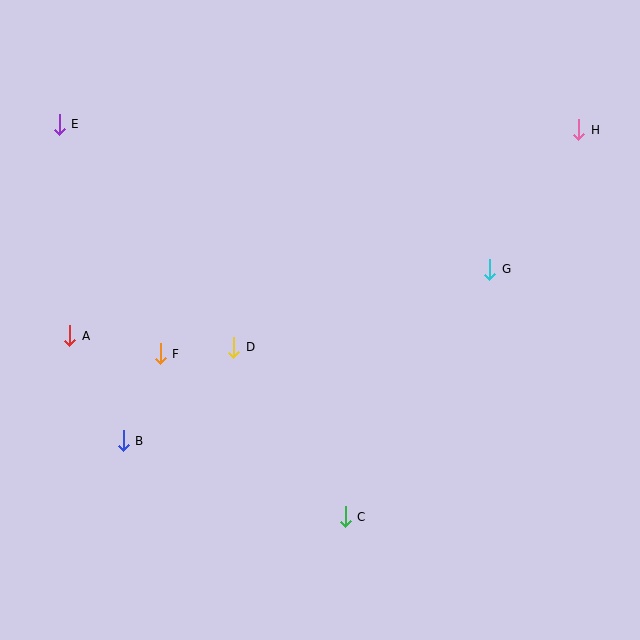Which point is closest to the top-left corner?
Point E is closest to the top-left corner.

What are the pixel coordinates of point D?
Point D is at (234, 347).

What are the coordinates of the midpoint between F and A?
The midpoint between F and A is at (115, 345).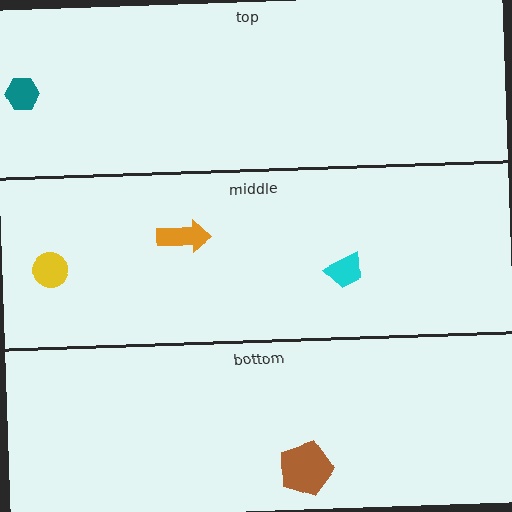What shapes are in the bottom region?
The brown pentagon.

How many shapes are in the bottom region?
1.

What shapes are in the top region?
The teal hexagon.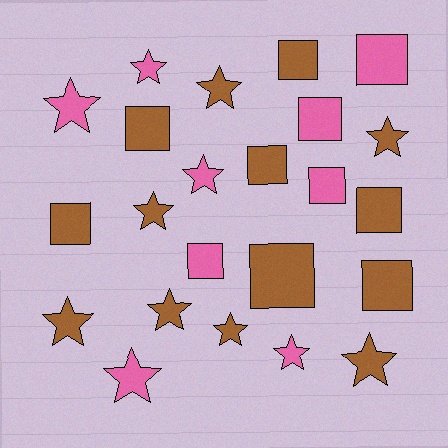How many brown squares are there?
There are 7 brown squares.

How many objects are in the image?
There are 23 objects.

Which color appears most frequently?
Brown, with 14 objects.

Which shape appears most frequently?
Star, with 12 objects.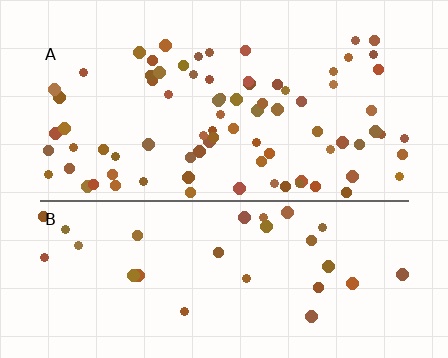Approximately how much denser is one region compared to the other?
Approximately 2.7× — region A over region B.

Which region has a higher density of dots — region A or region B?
A (the top).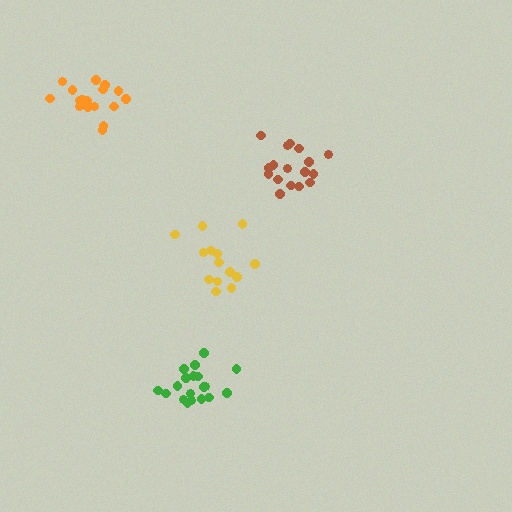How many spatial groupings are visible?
There are 4 spatial groupings.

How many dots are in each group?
Group 1: 14 dots, Group 2: 18 dots, Group 3: 19 dots, Group 4: 17 dots (68 total).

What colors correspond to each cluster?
The clusters are colored: yellow, orange, green, brown.